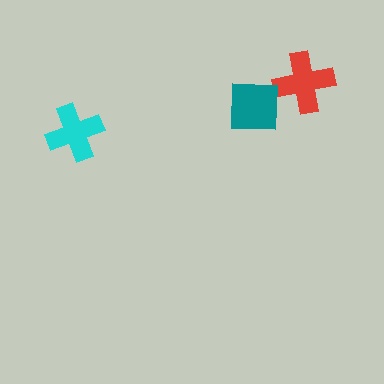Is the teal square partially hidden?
No, no other shape covers it.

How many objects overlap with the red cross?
1 object overlaps with the red cross.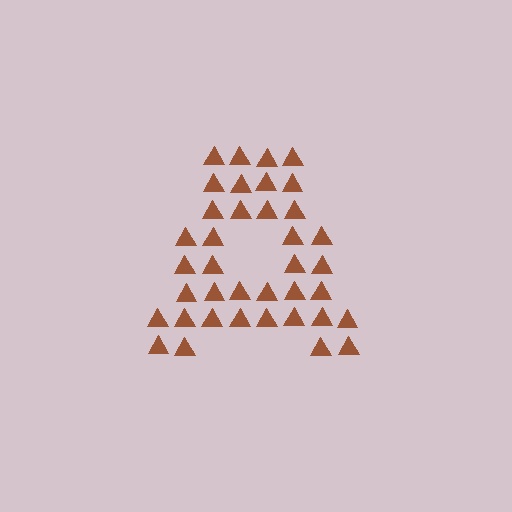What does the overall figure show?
The overall figure shows the letter A.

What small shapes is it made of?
It is made of small triangles.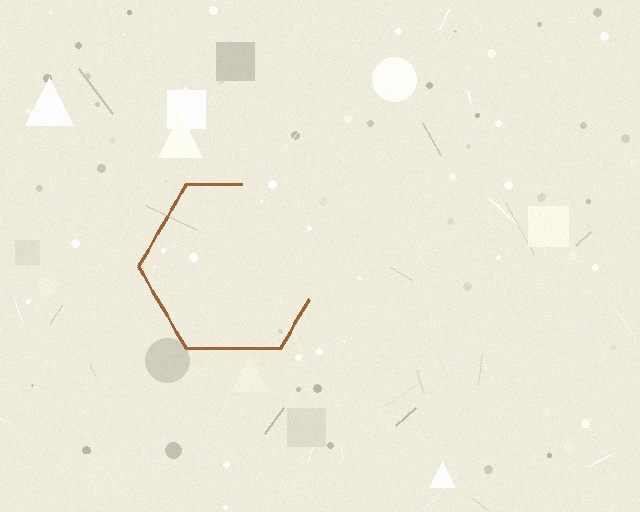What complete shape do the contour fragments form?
The contour fragments form a hexagon.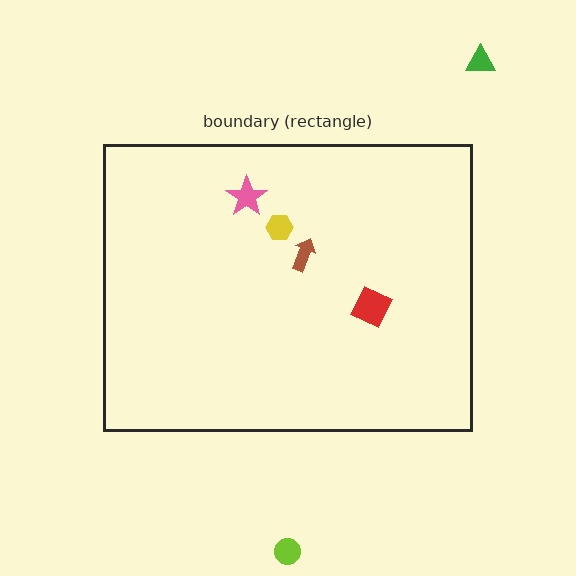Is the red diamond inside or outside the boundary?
Inside.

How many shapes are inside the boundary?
4 inside, 2 outside.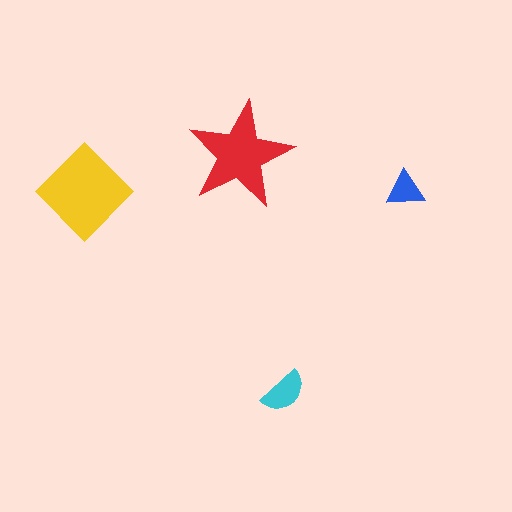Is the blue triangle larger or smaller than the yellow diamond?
Smaller.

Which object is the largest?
The yellow diamond.